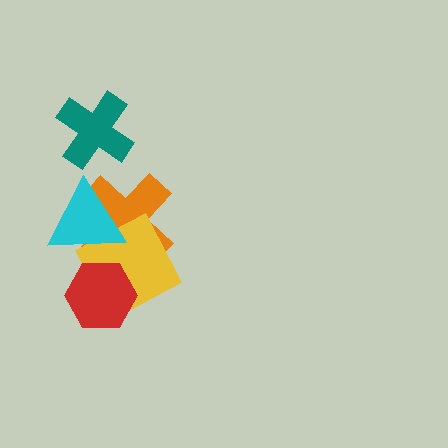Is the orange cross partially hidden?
Yes, it is partially covered by another shape.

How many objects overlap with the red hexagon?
1 object overlaps with the red hexagon.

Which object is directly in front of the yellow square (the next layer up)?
The red hexagon is directly in front of the yellow square.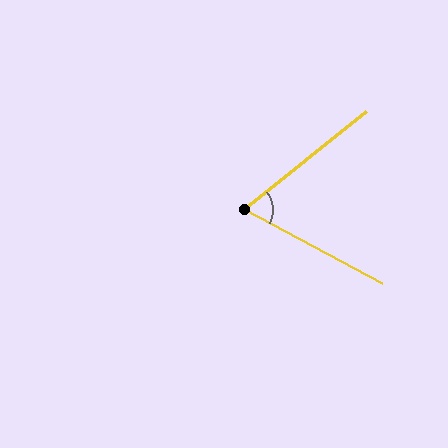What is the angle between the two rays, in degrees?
Approximately 67 degrees.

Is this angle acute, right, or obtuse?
It is acute.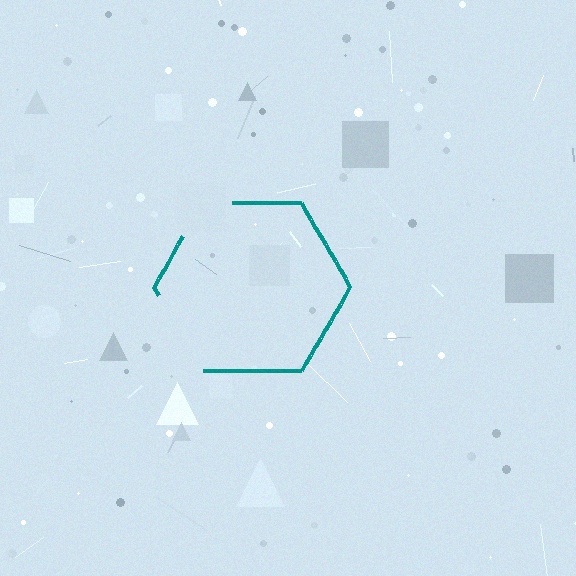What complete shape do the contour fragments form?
The contour fragments form a hexagon.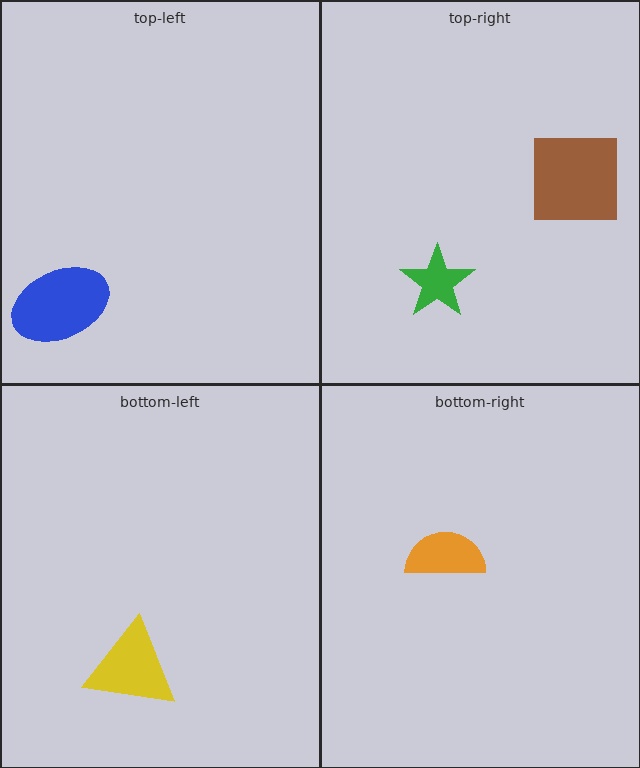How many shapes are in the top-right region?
2.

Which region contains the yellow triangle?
The bottom-left region.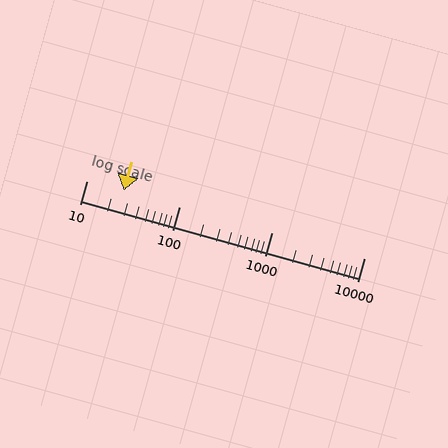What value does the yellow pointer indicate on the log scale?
The pointer indicates approximately 25.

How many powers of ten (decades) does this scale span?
The scale spans 3 decades, from 10 to 10000.